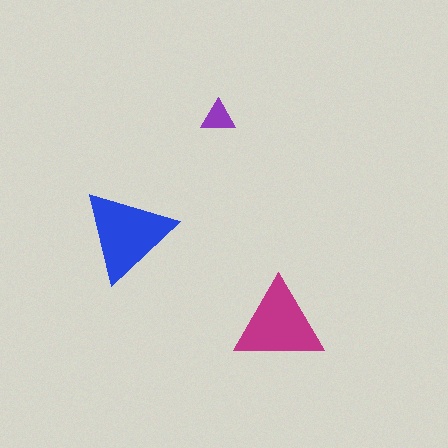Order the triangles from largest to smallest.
the blue one, the magenta one, the purple one.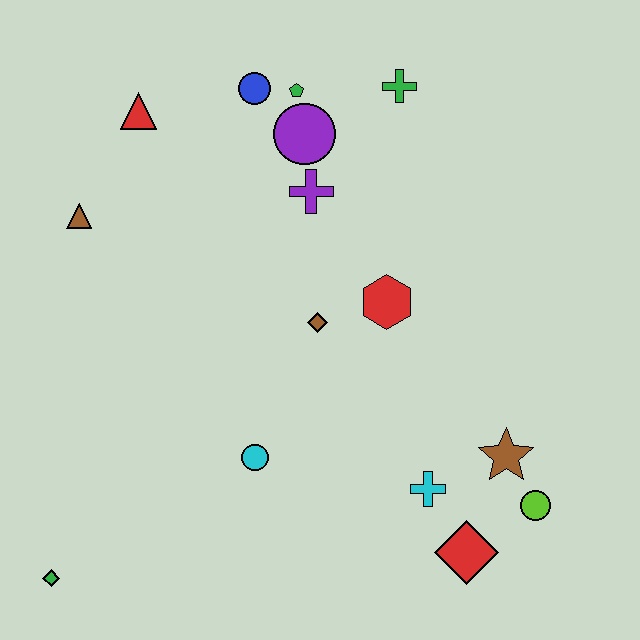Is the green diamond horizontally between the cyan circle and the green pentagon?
No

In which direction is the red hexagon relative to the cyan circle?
The red hexagon is above the cyan circle.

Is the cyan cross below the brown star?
Yes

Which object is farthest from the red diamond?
The red triangle is farthest from the red diamond.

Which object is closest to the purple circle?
The green pentagon is closest to the purple circle.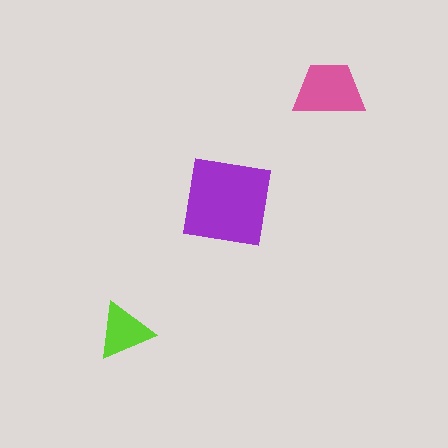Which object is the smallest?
The lime triangle.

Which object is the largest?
The purple square.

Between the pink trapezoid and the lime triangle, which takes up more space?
The pink trapezoid.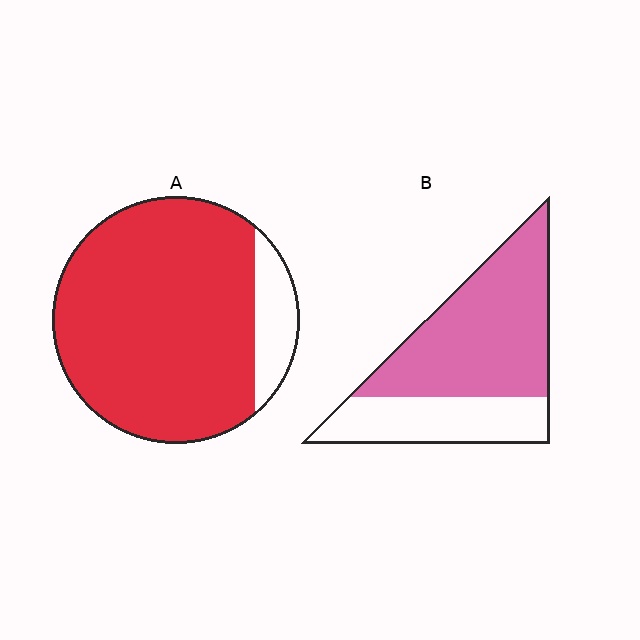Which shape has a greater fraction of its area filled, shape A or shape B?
Shape A.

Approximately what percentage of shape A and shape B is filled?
A is approximately 90% and B is approximately 65%.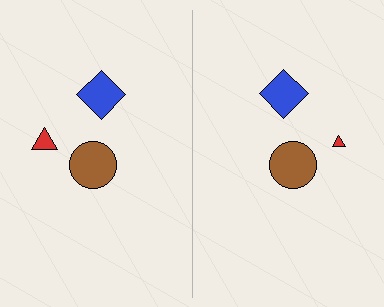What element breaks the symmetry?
The red triangle on the right side has a different size than its mirror counterpart.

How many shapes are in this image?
There are 6 shapes in this image.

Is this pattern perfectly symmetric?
No, the pattern is not perfectly symmetric. The red triangle on the right side has a different size than its mirror counterpart.